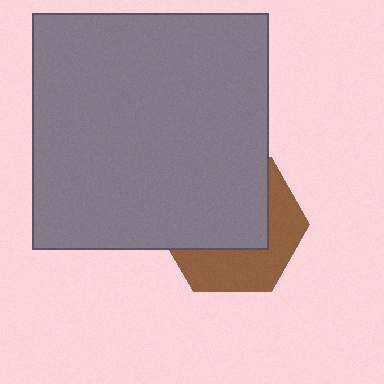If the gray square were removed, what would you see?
You would see the complete brown hexagon.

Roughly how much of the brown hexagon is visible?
A small part of it is visible (roughly 42%).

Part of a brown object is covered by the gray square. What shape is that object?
It is a hexagon.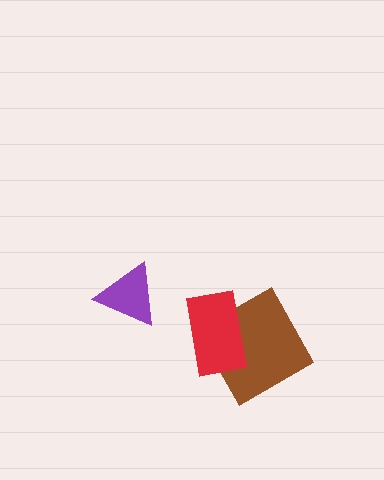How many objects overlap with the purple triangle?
0 objects overlap with the purple triangle.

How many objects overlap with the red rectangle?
1 object overlaps with the red rectangle.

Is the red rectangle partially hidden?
No, no other shape covers it.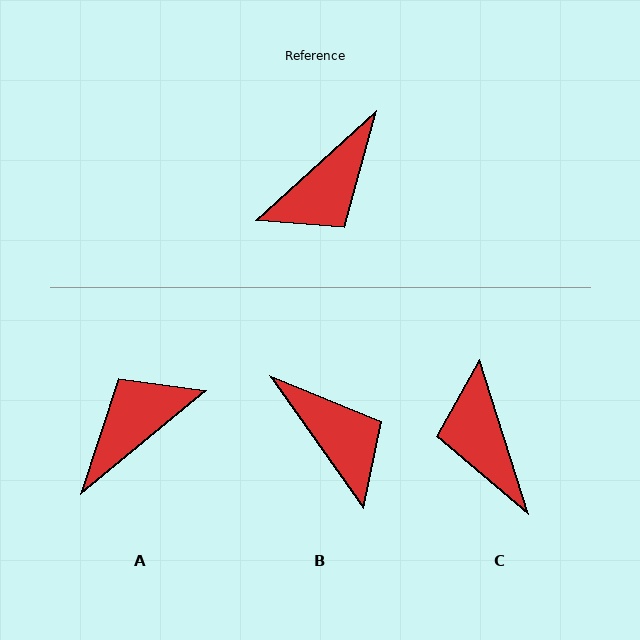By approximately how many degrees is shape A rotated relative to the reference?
Approximately 177 degrees counter-clockwise.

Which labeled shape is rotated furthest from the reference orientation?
A, about 177 degrees away.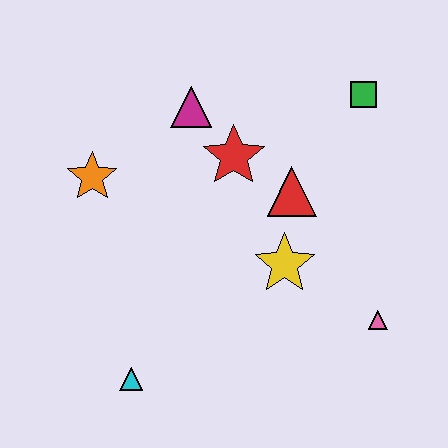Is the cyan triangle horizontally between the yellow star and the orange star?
Yes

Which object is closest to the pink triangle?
The yellow star is closest to the pink triangle.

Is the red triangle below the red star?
Yes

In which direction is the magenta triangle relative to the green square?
The magenta triangle is to the left of the green square.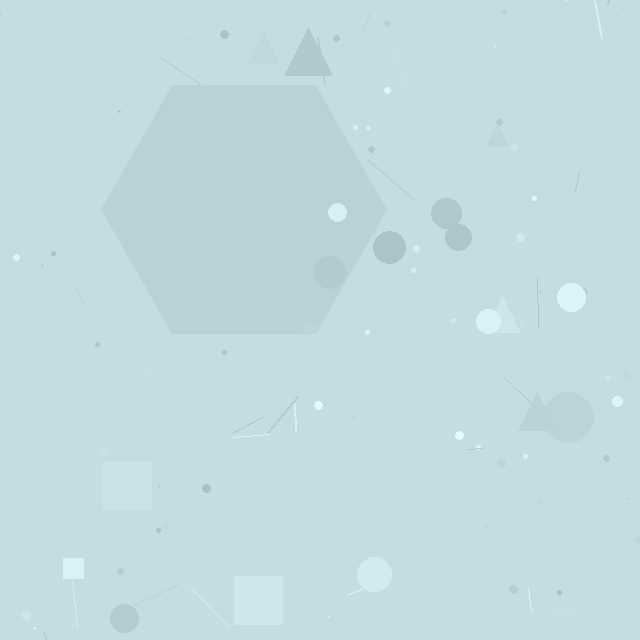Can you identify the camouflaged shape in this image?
The camouflaged shape is a hexagon.